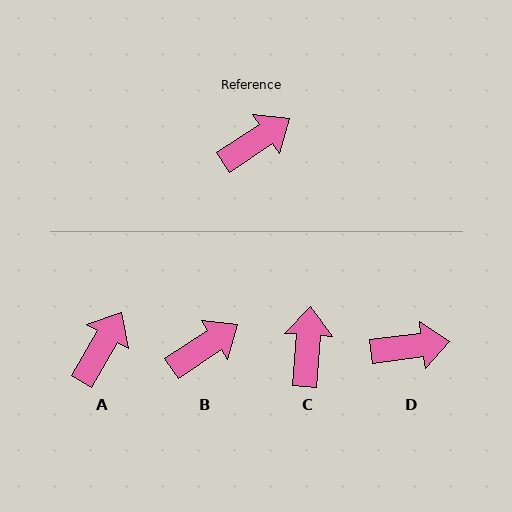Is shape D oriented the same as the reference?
No, it is off by about 26 degrees.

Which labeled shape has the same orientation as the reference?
B.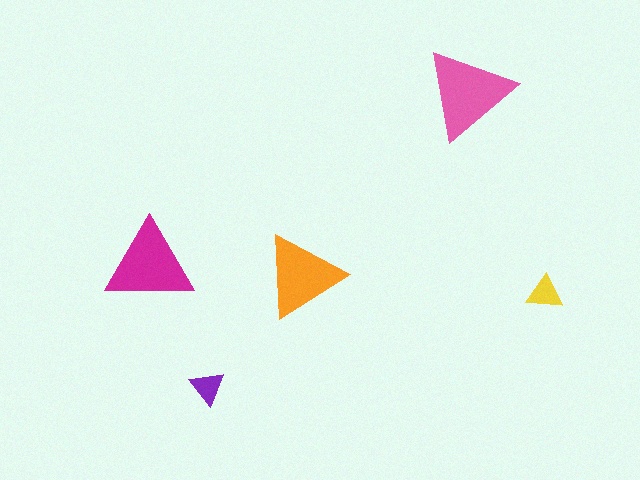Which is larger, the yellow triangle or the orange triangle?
The orange one.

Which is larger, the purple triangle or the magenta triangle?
The magenta one.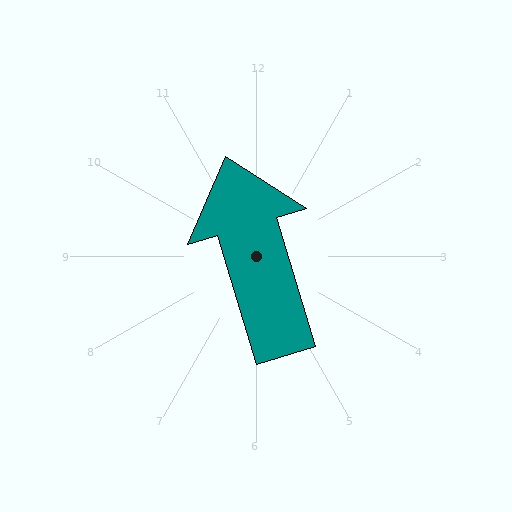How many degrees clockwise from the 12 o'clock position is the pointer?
Approximately 343 degrees.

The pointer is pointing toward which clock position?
Roughly 11 o'clock.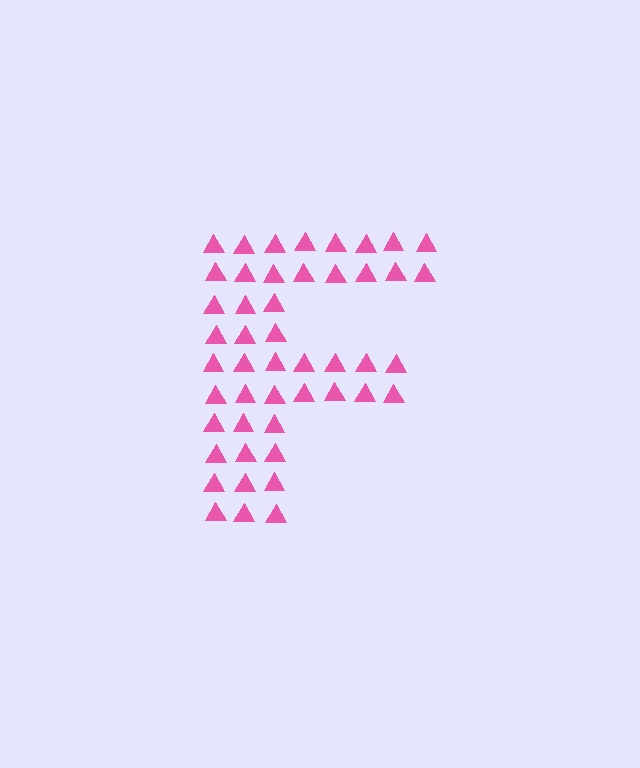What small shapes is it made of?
It is made of small triangles.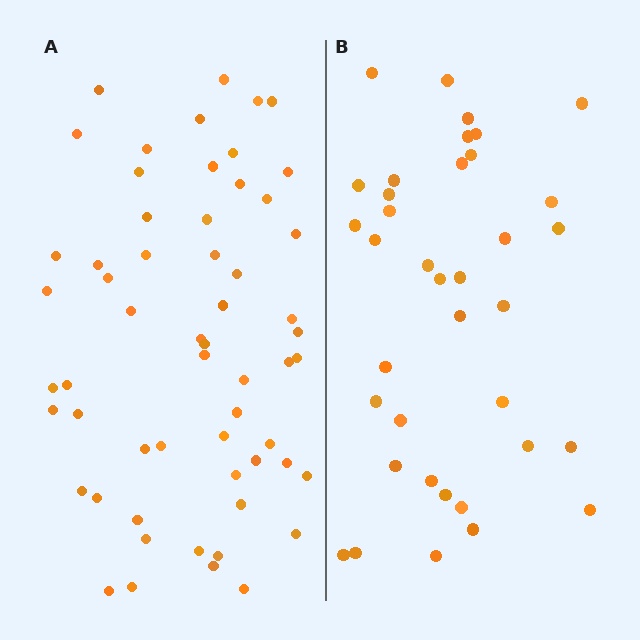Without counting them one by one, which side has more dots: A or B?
Region A (the left region) has more dots.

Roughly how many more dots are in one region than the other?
Region A has approximately 20 more dots than region B.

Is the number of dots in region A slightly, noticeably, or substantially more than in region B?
Region A has substantially more. The ratio is roughly 1.6 to 1.